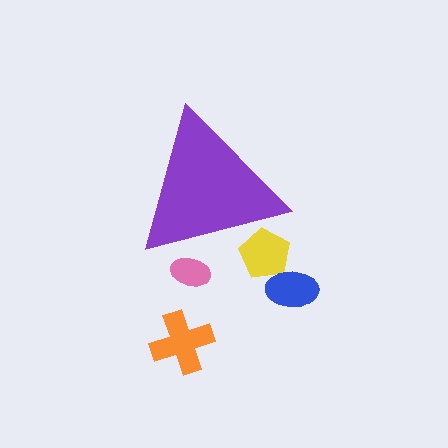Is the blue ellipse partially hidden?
No, the blue ellipse is fully visible.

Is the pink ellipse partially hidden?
Yes, the pink ellipse is partially hidden behind the purple triangle.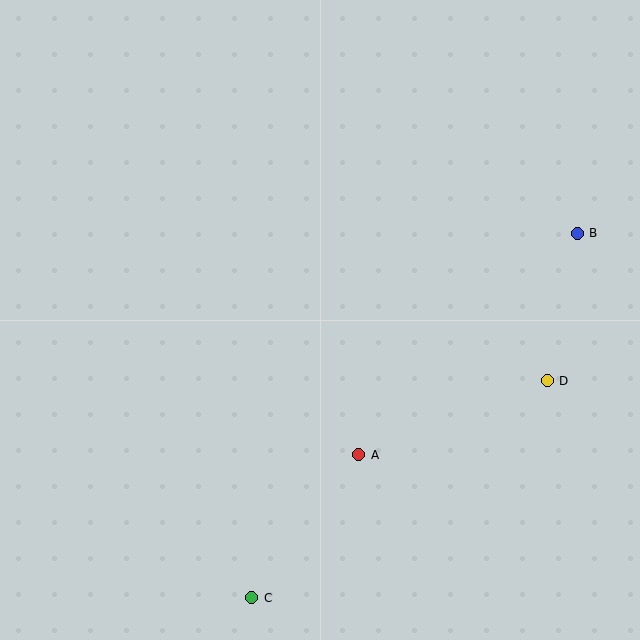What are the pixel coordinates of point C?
Point C is at (252, 598).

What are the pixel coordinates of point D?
Point D is at (547, 381).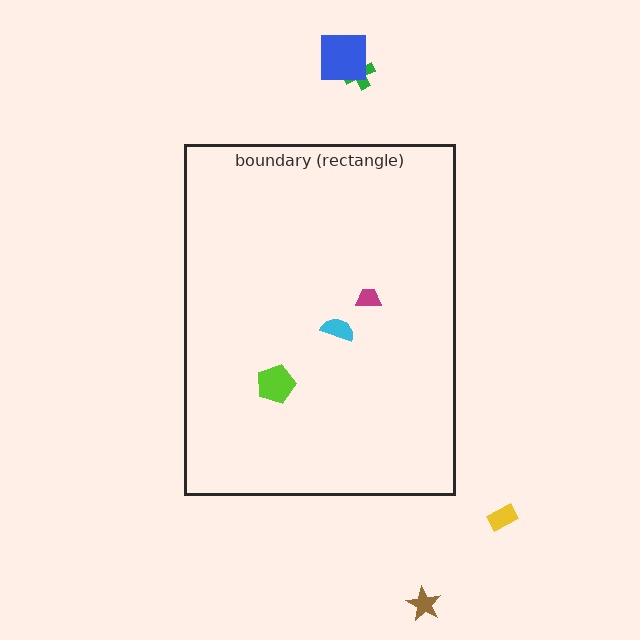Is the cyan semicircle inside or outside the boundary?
Inside.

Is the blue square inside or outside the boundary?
Outside.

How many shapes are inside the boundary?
3 inside, 4 outside.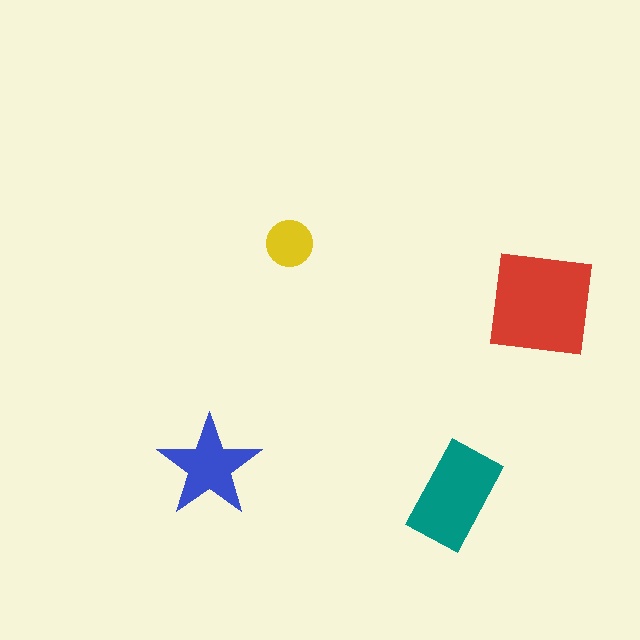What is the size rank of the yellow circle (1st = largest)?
4th.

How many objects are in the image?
There are 4 objects in the image.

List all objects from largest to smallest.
The red square, the teal rectangle, the blue star, the yellow circle.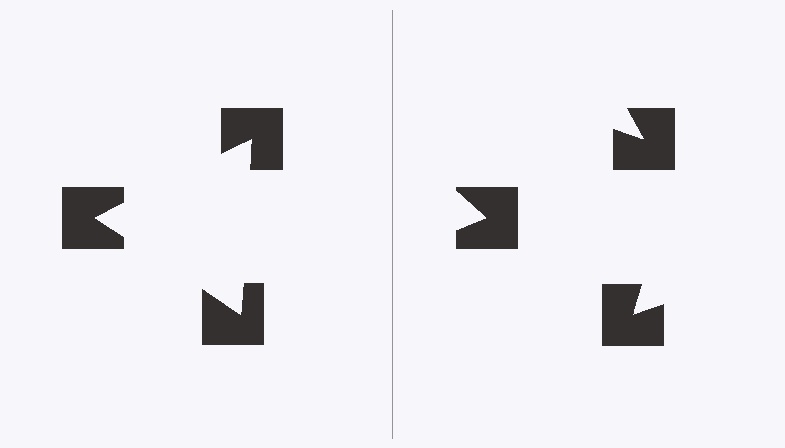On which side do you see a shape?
An illusory triangle appears on the left side. On the right side the wedge cuts are rotated, so no coherent shape forms.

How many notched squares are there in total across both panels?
6 — 3 on each side.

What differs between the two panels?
The notched squares are positioned identically on both sides; only the wedge orientations differ. On the left they align to a triangle; on the right they are misaligned.